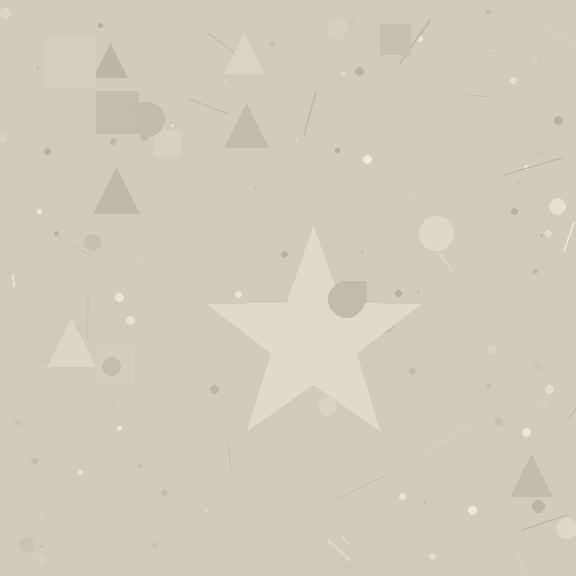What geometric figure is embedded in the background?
A star is embedded in the background.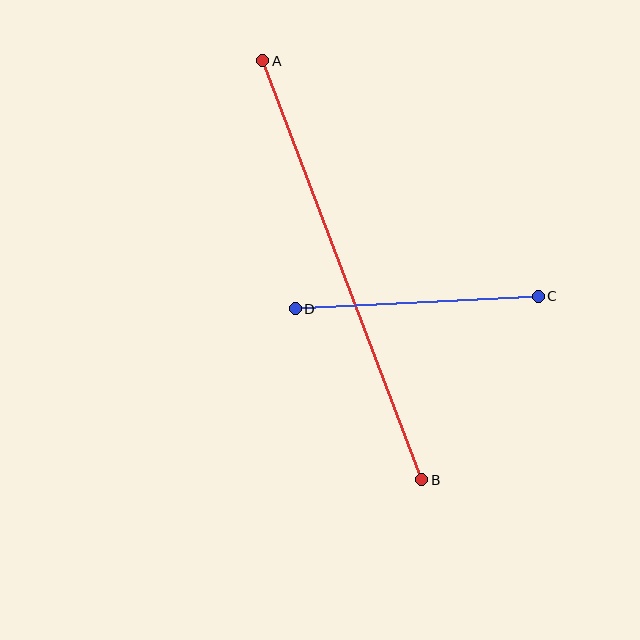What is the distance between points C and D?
The distance is approximately 243 pixels.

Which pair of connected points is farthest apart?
Points A and B are farthest apart.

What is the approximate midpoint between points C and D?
The midpoint is at approximately (417, 302) pixels.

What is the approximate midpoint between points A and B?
The midpoint is at approximately (342, 270) pixels.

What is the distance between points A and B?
The distance is approximately 448 pixels.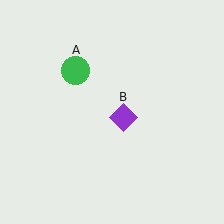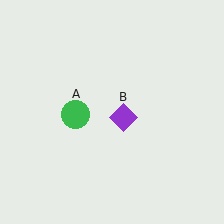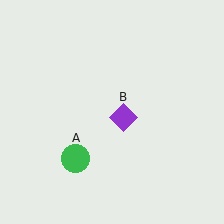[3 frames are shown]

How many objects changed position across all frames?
1 object changed position: green circle (object A).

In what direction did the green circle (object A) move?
The green circle (object A) moved down.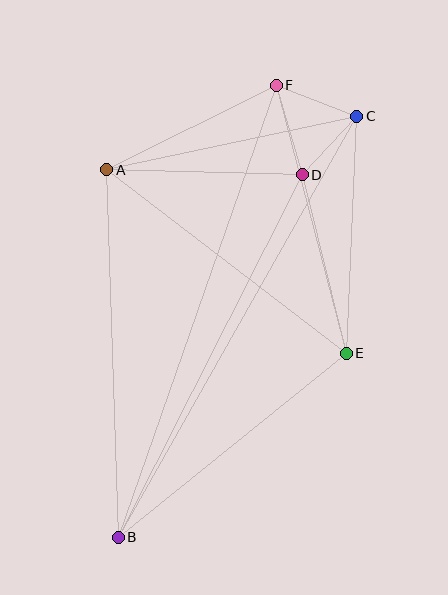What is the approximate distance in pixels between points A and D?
The distance between A and D is approximately 196 pixels.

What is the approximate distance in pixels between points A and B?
The distance between A and B is approximately 368 pixels.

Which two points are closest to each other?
Points C and D are closest to each other.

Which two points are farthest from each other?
Points B and C are farthest from each other.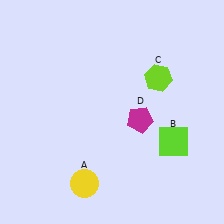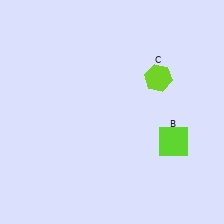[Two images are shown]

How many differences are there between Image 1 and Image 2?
There are 2 differences between the two images.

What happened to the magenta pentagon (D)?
The magenta pentagon (D) was removed in Image 2. It was in the bottom-right area of Image 1.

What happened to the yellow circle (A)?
The yellow circle (A) was removed in Image 2. It was in the bottom-left area of Image 1.